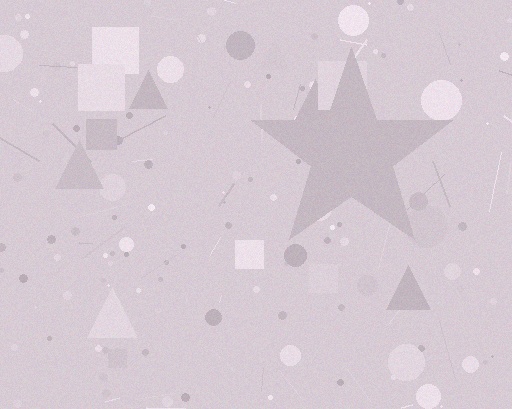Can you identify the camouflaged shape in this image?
The camouflaged shape is a star.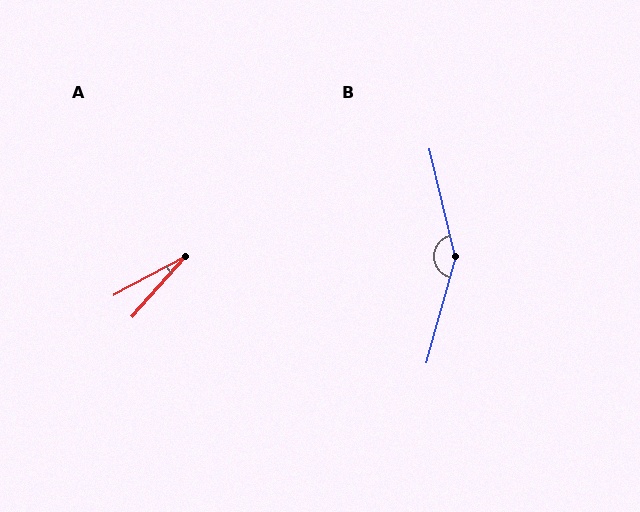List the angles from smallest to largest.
A (20°), B (151°).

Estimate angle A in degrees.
Approximately 20 degrees.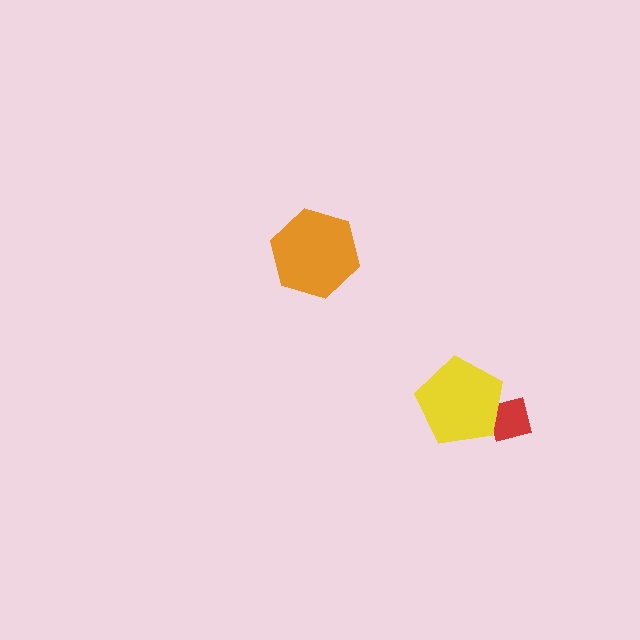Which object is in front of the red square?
The yellow pentagon is in front of the red square.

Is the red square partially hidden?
Yes, it is partially covered by another shape.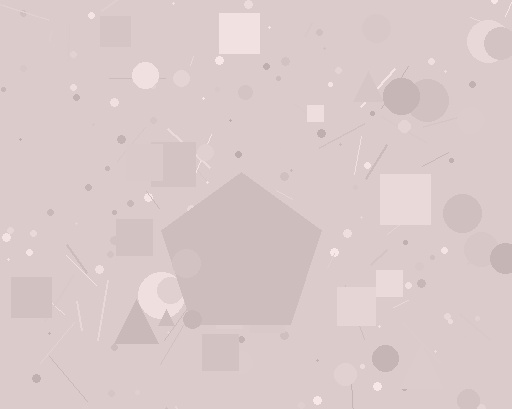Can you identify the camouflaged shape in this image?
The camouflaged shape is a pentagon.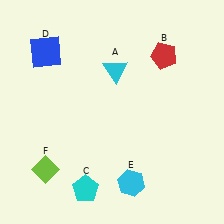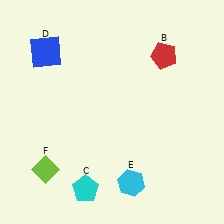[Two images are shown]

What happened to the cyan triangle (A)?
The cyan triangle (A) was removed in Image 2. It was in the top-right area of Image 1.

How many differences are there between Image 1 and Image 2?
There is 1 difference between the two images.